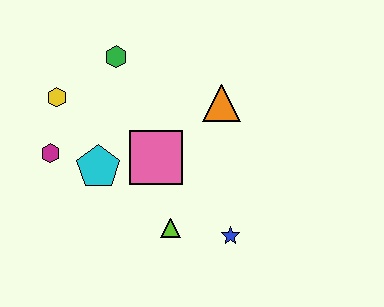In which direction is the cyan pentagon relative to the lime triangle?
The cyan pentagon is to the left of the lime triangle.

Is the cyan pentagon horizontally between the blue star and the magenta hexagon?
Yes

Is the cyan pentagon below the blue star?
No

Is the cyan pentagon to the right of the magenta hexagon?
Yes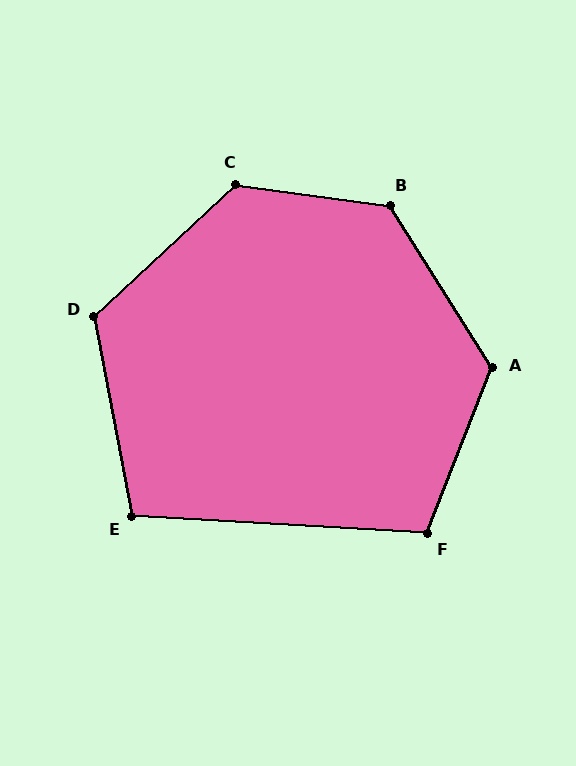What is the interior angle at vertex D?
Approximately 122 degrees (obtuse).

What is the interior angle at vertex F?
Approximately 108 degrees (obtuse).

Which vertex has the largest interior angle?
B, at approximately 130 degrees.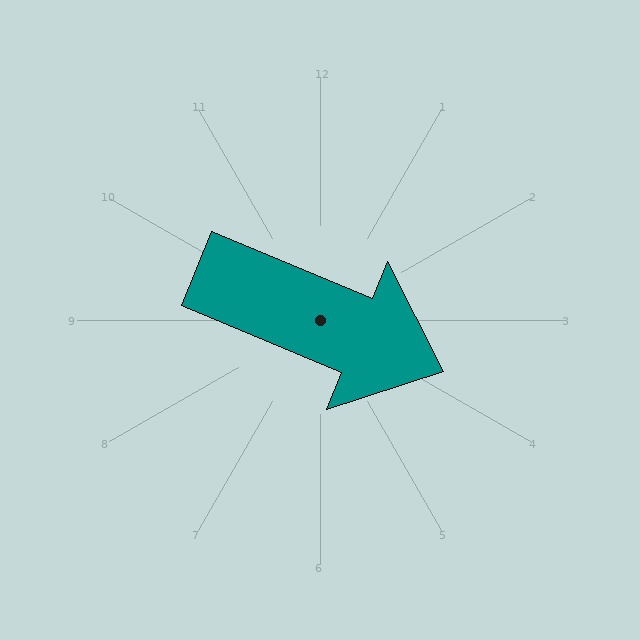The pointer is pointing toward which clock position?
Roughly 4 o'clock.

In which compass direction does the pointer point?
East.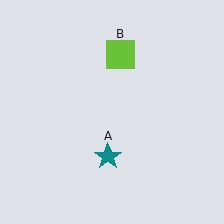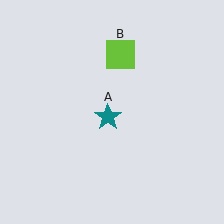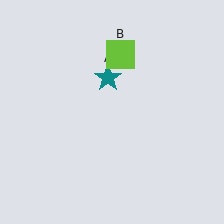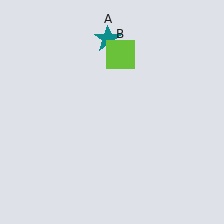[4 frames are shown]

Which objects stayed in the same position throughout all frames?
Lime square (object B) remained stationary.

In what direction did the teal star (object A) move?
The teal star (object A) moved up.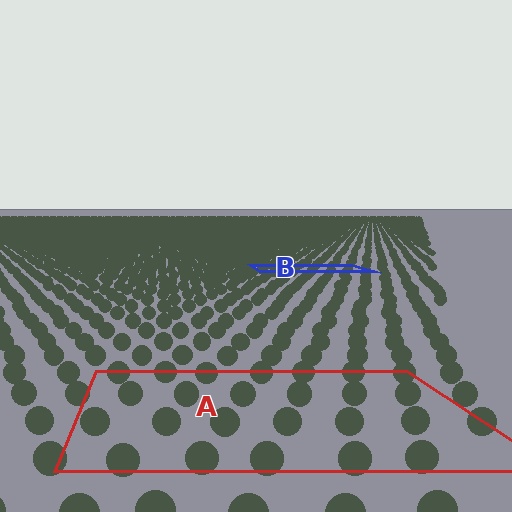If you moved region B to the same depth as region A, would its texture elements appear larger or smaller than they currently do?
They would appear larger. At a closer depth, the same texture elements are projected at a bigger on-screen size.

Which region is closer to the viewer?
Region A is closer. The texture elements there are larger and more spread out.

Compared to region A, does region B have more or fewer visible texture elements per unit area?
Region B has more texture elements per unit area — they are packed more densely because it is farther away.